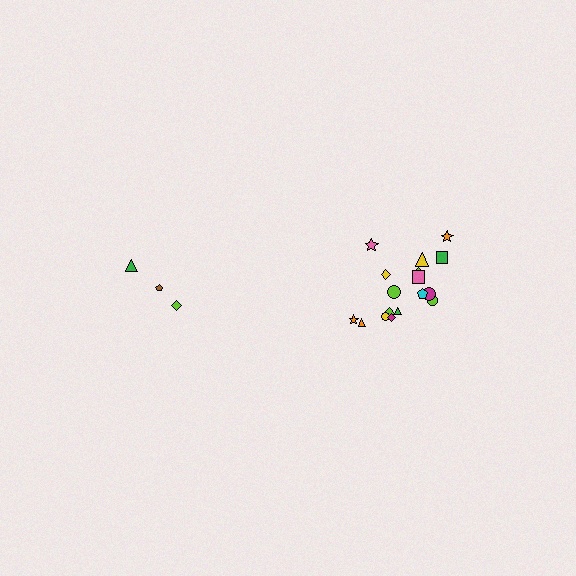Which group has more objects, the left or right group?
The right group.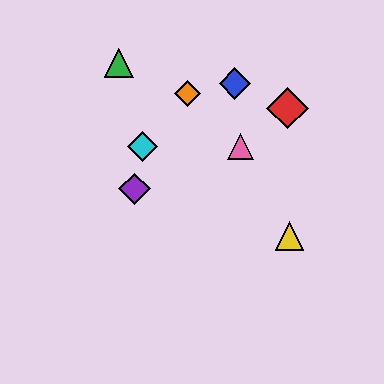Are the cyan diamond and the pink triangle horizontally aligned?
Yes, both are at y≈146.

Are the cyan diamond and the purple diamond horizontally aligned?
No, the cyan diamond is at y≈146 and the purple diamond is at y≈189.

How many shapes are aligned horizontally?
2 shapes (the cyan diamond, the pink triangle) are aligned horizontally.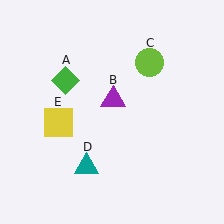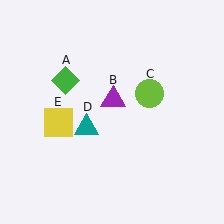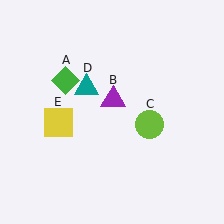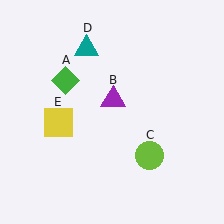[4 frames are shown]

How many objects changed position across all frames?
2 objects changed position: lime circle (object C), teal triangle (object D).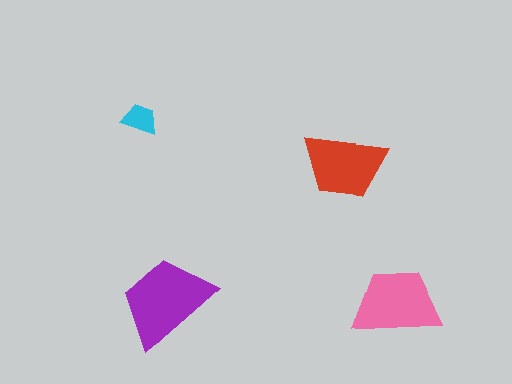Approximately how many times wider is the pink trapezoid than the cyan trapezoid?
About 2.5 times wider.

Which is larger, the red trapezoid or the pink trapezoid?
The pink one.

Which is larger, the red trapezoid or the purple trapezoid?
The purple one.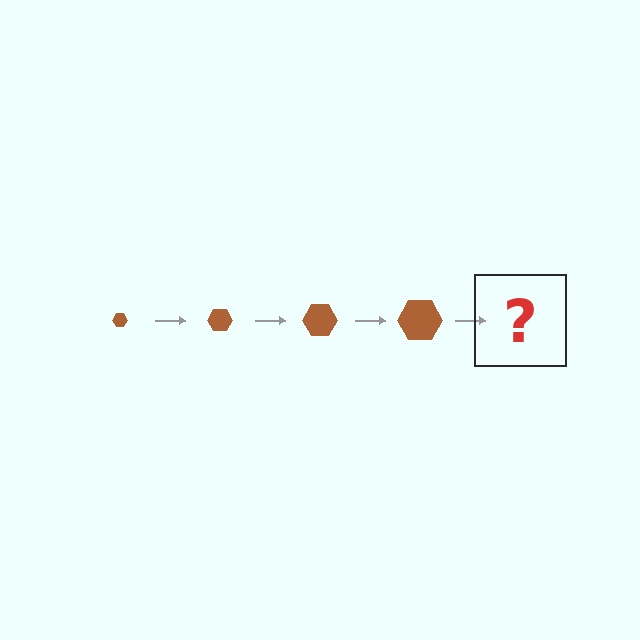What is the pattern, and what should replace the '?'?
The pattern is that the hexagon gets progressively larger each step. The '?' should be a brown hexagon, larger than the previous one.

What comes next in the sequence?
The next element should be a brown hexagon, larger than the previous one.